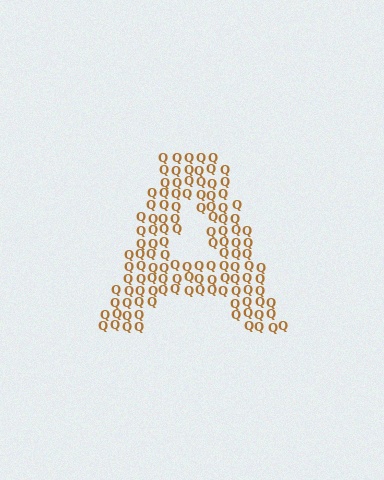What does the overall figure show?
The overall figure shows the letter A.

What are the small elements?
The small elements are letter Q's.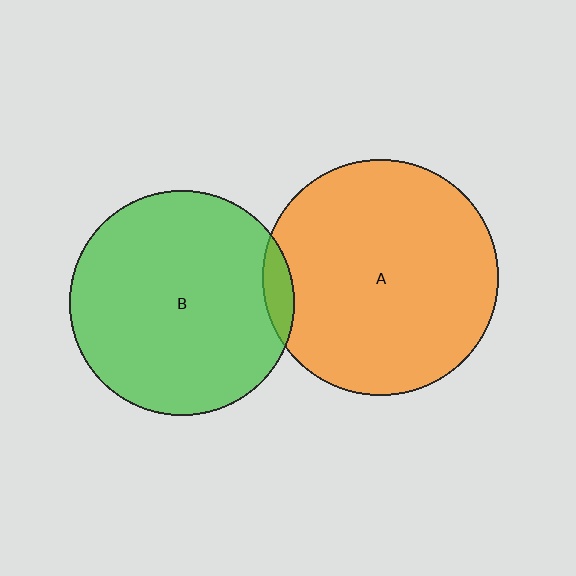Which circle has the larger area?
Circle A (orange).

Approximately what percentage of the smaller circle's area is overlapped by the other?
Approximately 5%.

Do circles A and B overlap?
Yes.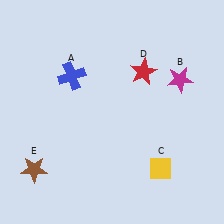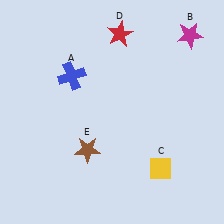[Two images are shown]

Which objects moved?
The objects that moved are: the magenta star (B), the red star (D), the brown star (E).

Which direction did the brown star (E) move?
The brown star (E) moved right.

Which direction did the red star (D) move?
The red star (D) moved up.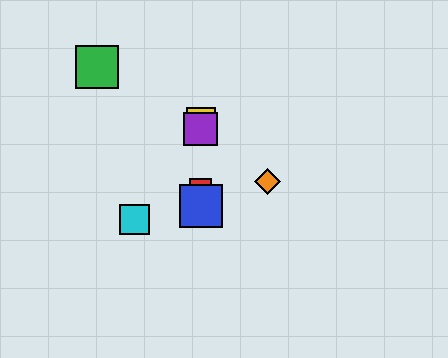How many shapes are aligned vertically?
4 shapes (the red square, the blue square, the yellow square, the purple square) are aligned vertically.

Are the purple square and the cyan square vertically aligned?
No, the purple square is at x≈201 and the cyan square is at x≈135.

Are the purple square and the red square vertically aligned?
Yes, both are at x≈201.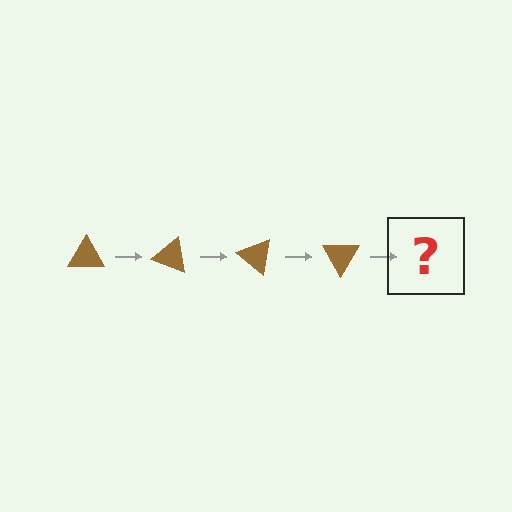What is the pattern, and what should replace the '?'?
The pattern is that the triangle rotates 20 degrees each step. The '?' should be a brown triangle rotated 80 degrees.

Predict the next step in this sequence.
The next step is a brown triangle rotated 80 degrees.